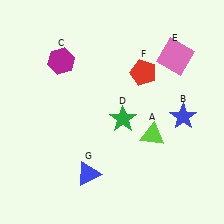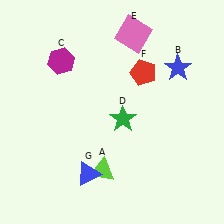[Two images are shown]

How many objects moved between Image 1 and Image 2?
3 objects moved between the two images.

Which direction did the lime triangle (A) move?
The lime triangle (A) moved left.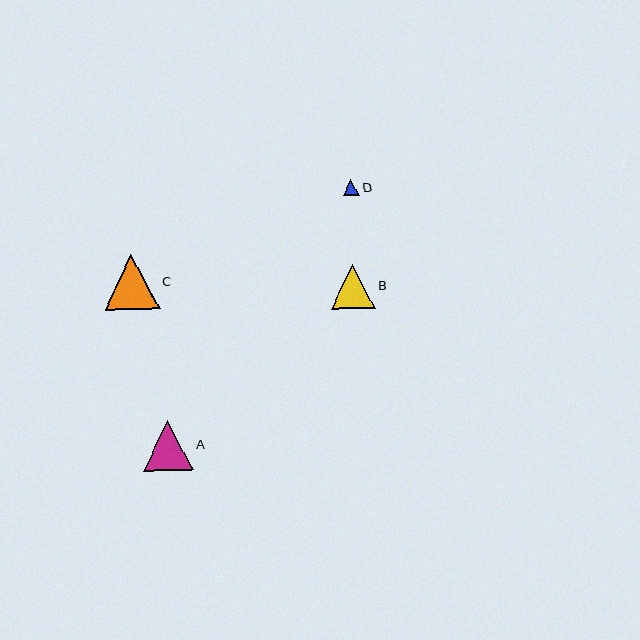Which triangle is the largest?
Triangle C is the largest with a size of approximately 55 pixels.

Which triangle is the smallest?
Triangle D is the smallest with a size of approximately 16 pixels.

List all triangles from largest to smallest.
From largest to smallest: C, A, B, D.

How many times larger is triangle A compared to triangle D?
Triangle A is approximately 3.2 times the size of triangle D.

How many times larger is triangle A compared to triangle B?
Triangle A is approximately 1.1 times the size of triangle B.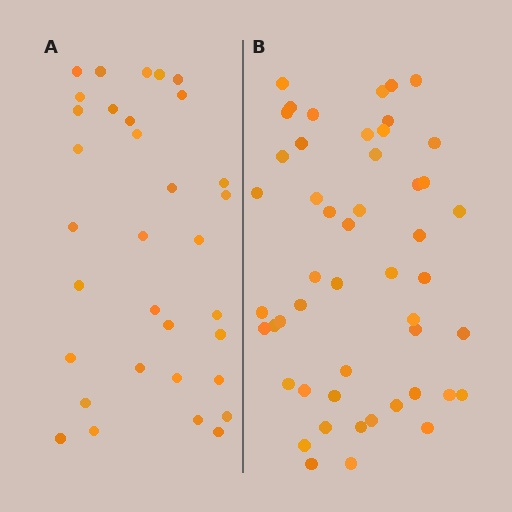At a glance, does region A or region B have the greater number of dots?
Region B (the right region) has more dots.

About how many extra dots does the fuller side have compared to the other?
Region B has approximately 15 more dots than region A.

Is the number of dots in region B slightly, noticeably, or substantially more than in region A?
Region B has substantially more. The ratio is roughly 1.5 to 1.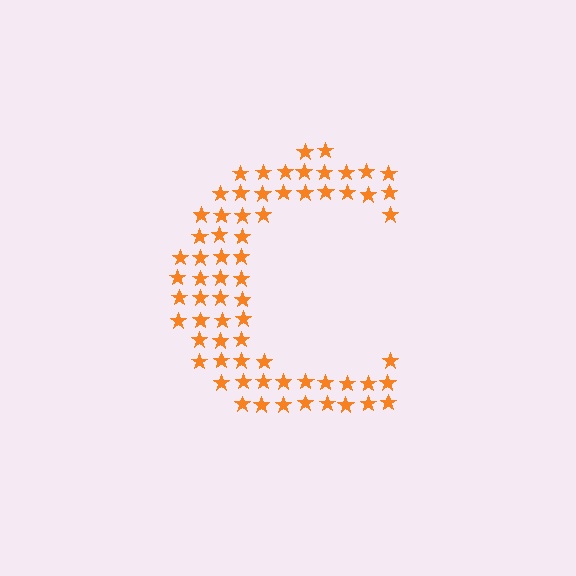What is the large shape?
The large shape is the letter C.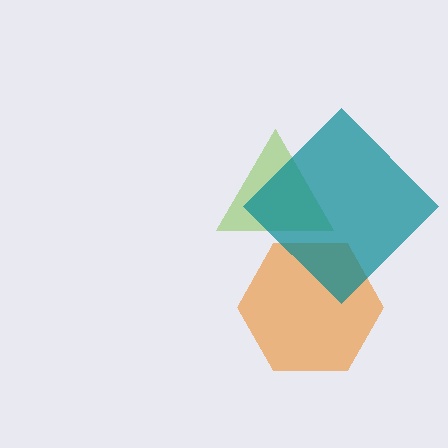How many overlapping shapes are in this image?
There are 3 overlapping shapes in the image.